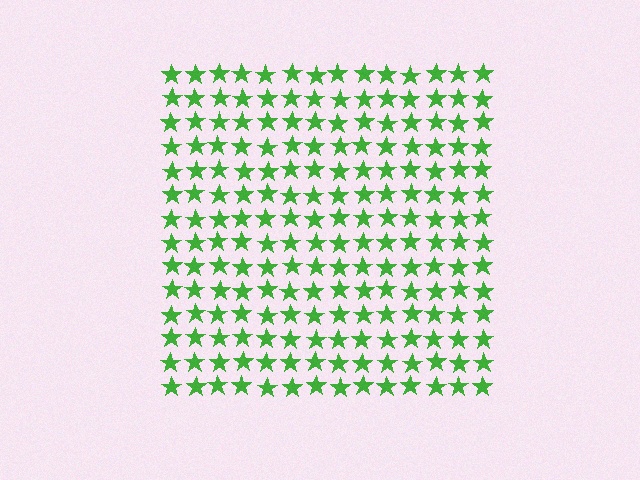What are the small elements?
The small elements are stars.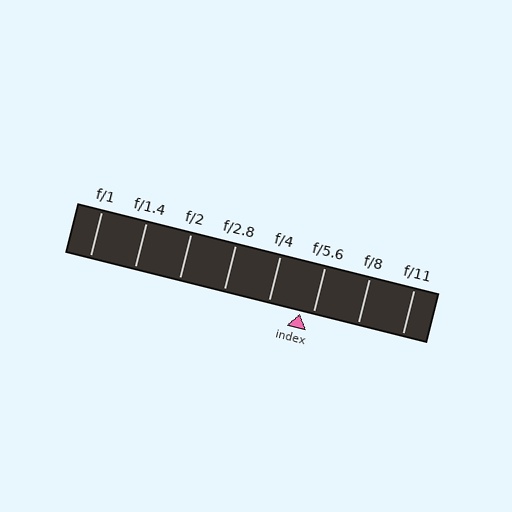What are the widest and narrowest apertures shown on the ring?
The widest aperture shown is f/1 and the narrowest is f/11.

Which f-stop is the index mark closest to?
The index mark is closest to f/5.6.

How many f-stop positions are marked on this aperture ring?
There are 8 f-stop positions marked.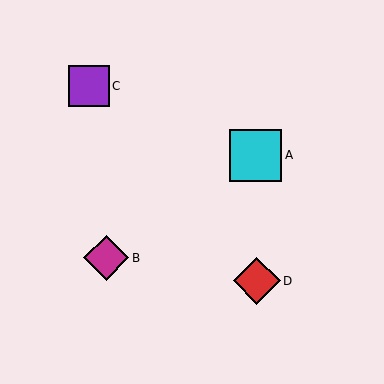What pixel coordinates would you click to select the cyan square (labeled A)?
Click at (256, 155) to select the cyan square A.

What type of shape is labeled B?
Shape B is a magenta diamond.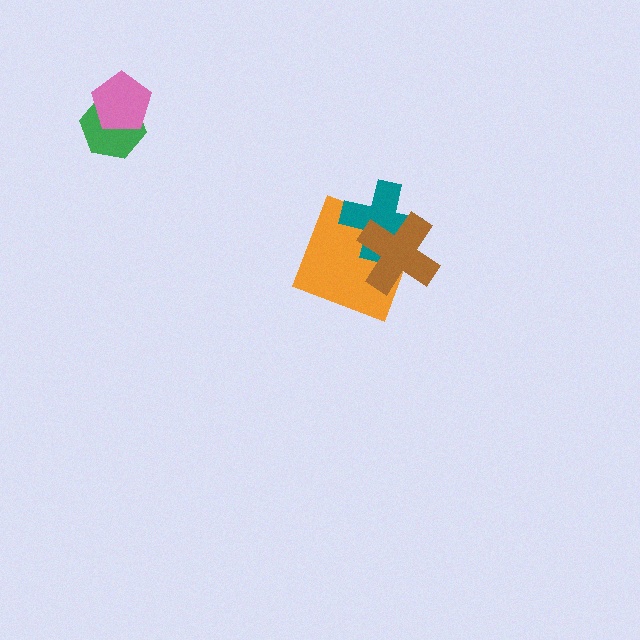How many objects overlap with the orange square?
2 objects overlap with the orange square.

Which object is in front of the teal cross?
The brown cross is in front of the teal cross.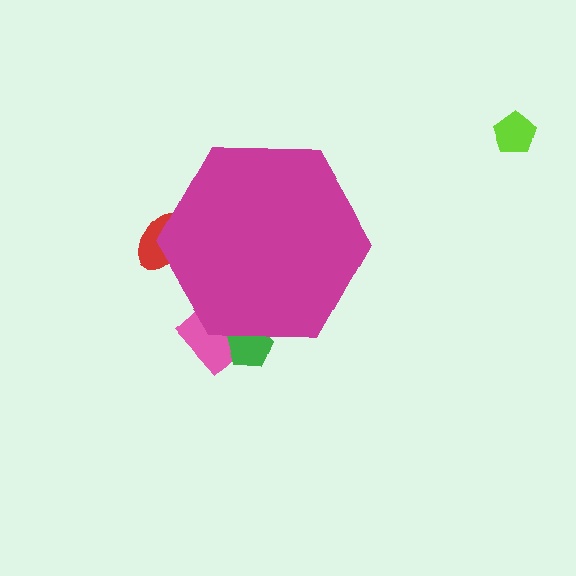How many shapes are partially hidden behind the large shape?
3 shapes are partially hidden.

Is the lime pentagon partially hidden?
No, the lime pentagon is fully visible.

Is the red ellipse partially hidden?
Yes, the red ellipse is partially hidden behind the magenta hexagon.